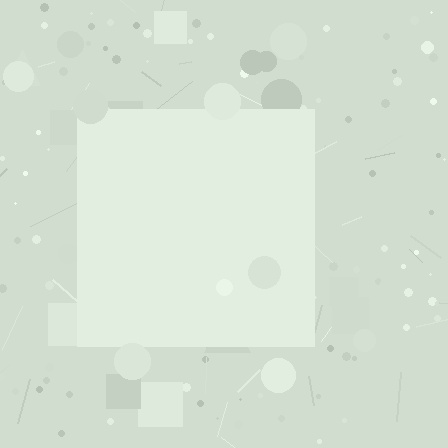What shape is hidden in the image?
A square is hidden in the image.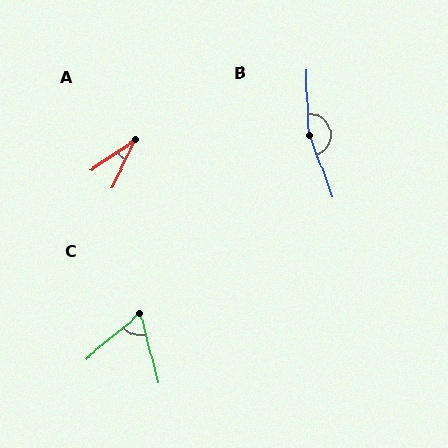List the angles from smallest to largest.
A (28°), C (64°), B (162°).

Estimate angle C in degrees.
Approximately 64 degrees.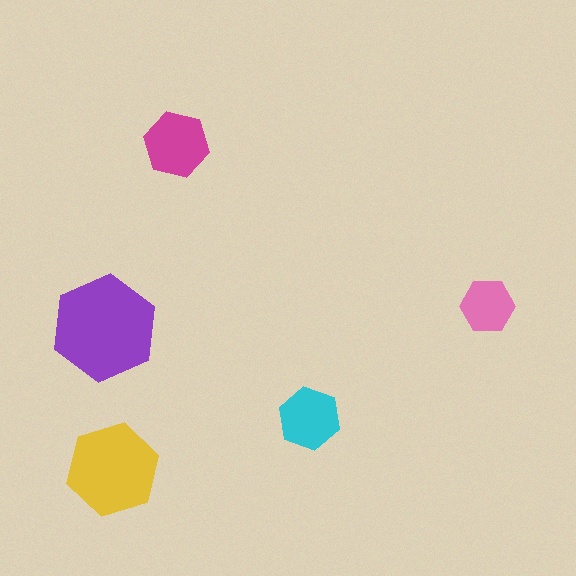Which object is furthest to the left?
The purple hexagon is leftmost.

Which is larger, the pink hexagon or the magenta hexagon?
The magenta one.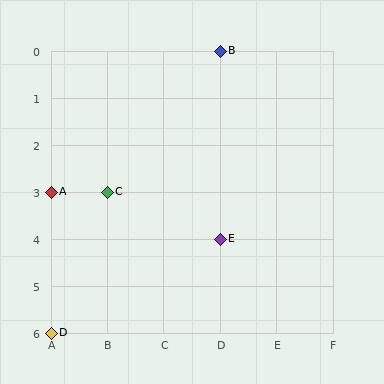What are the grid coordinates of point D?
Point D is at grid coordinates (A, 6).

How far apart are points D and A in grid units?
Points D and A are 3 rows apart.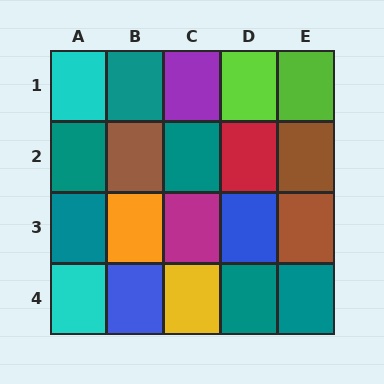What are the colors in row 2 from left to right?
Teal, brown, teal, red, brown.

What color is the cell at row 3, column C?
Magenta.